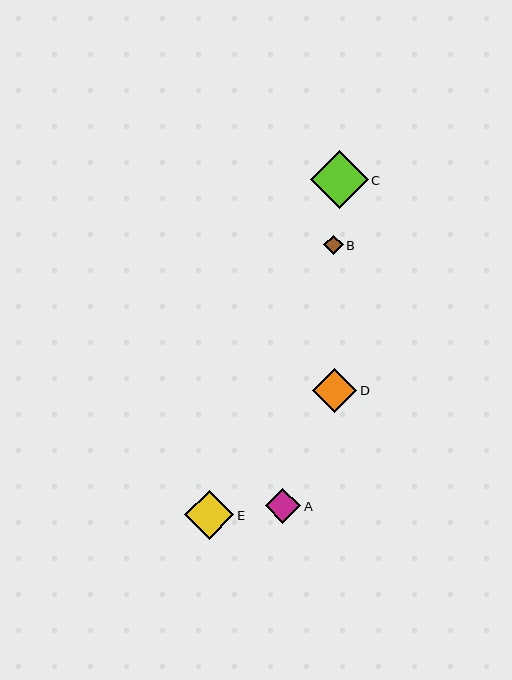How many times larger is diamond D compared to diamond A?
Diamond D is approximately 1.2 times the size of diamond A.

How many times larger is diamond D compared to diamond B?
Diamond D is approximately 2.3 times the size of diamond B.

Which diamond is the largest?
Diamond C is the largest with a size of approximately 58 pixels.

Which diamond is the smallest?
Diamond B is the smallest with a size of approximately 19 pixels.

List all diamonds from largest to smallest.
From largest to smallest: C, E, D, A, B.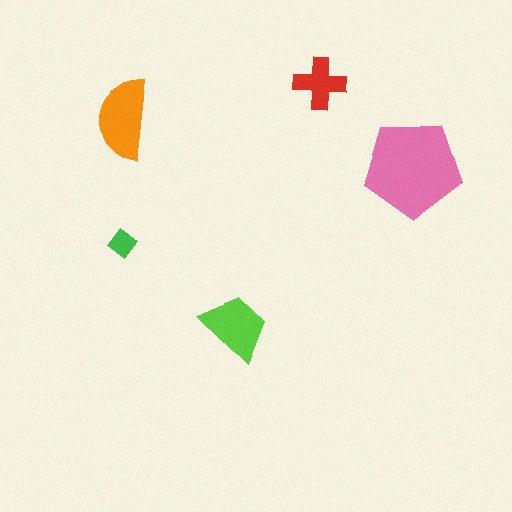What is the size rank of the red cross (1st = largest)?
4th.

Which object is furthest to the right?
The pink pentagon is rightmost.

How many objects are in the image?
There are 5 objects in the image.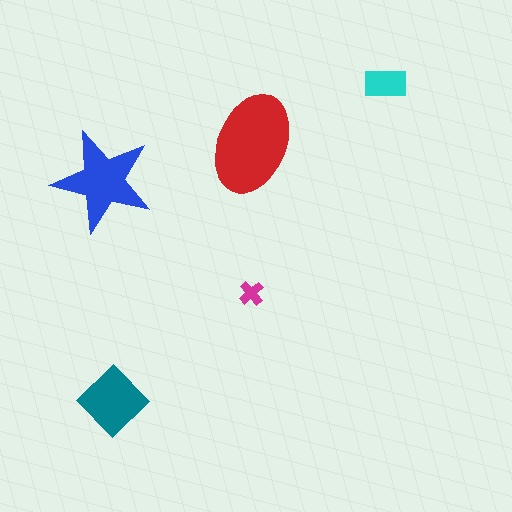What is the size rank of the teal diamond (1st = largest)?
3rd.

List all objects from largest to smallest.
The red ellipse, the blue star, the teal diamond, the cyan rectangle, the magenta cross.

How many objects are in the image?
There are 5 objects in the image.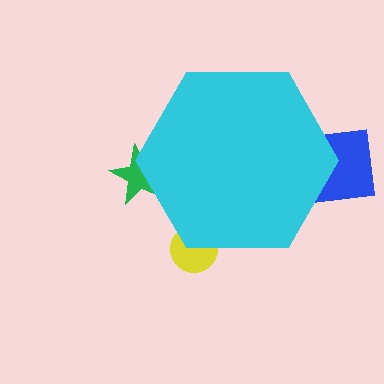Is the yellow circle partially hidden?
Yes, the yellow circle is partially hidden behind the cyan hexagon.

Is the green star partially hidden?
Yes, the green star is partially hidden behind the cyan hexagon.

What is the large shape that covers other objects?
A cyan hexagon.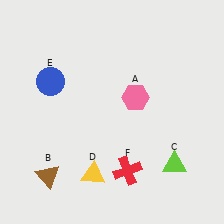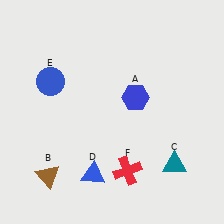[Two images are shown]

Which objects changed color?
A changed from pink to blue. C changed from lime to teal. D changed from yellow to blue.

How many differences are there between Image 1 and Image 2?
There are 3 differences between the two images.